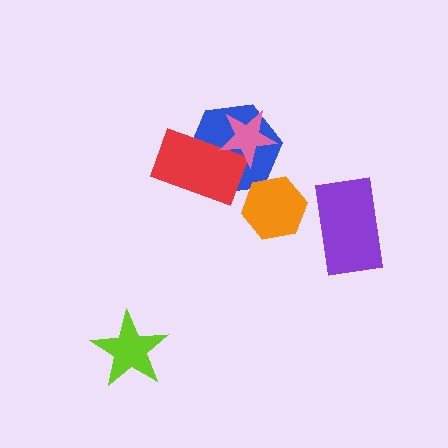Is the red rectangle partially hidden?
Yes, it is partially covered by another shape.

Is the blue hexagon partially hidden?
Yes, it is partially covered by another shape.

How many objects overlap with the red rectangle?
2 objects overlap with the red rectangle.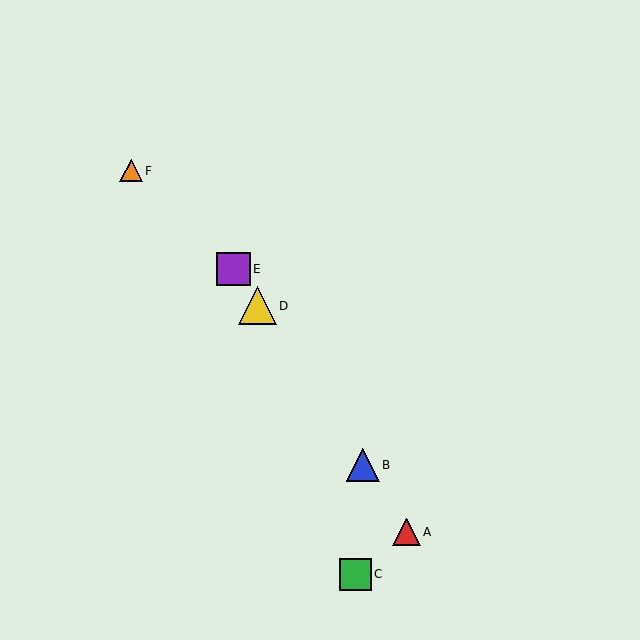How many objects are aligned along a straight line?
4 objects (A, B, D, E) are aligned along a straight line.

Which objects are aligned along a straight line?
Objects A, B, D, E are aligned along a straight line.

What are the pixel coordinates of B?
Object B is at (363, 465).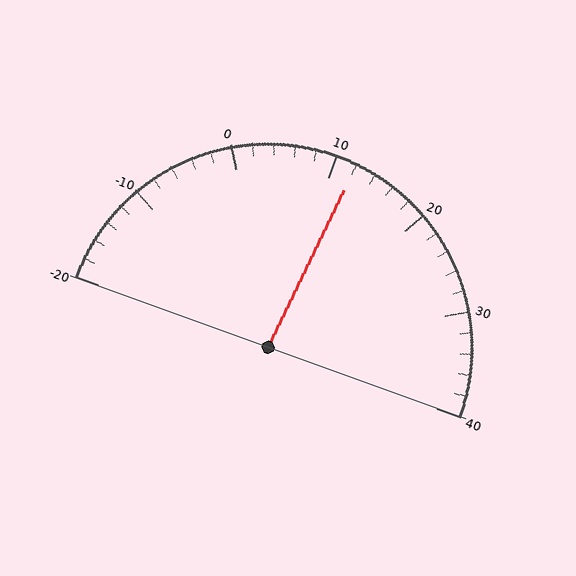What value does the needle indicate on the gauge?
The needle indicates approximately 12.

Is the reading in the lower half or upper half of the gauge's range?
The reading is in the upper half of the range (-20 to 40).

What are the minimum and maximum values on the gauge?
The gauge ranges from -20 to 40.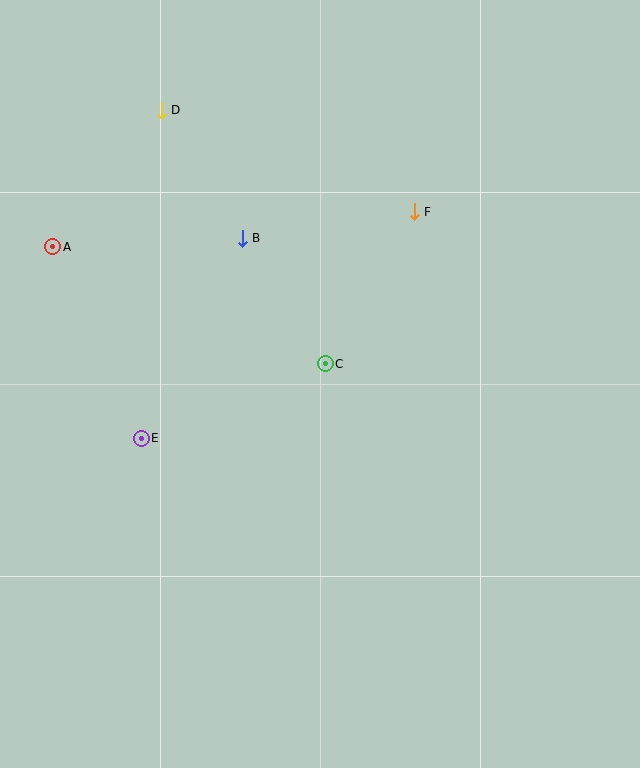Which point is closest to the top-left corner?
Point D is closest to the top-left corner.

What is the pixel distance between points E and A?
The distance between E and A is 211 pixels.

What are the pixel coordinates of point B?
Point B is at (242, 238).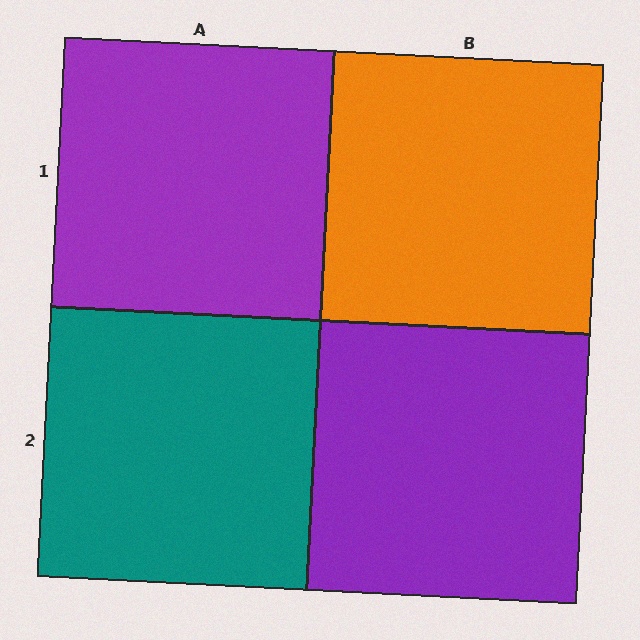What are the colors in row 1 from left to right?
Purple, orange.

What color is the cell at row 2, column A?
Teal.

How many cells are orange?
1 cell is orange.